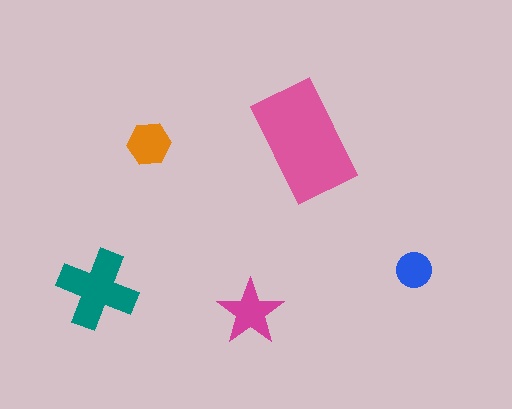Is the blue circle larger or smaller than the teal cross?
Smaller.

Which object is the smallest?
The blue circle.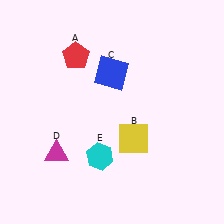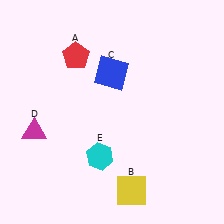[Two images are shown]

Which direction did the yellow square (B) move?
The yellow square (B) moved down.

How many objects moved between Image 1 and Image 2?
2 objects moved between the two images.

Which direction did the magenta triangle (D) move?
The magenta triangle (D) moved left.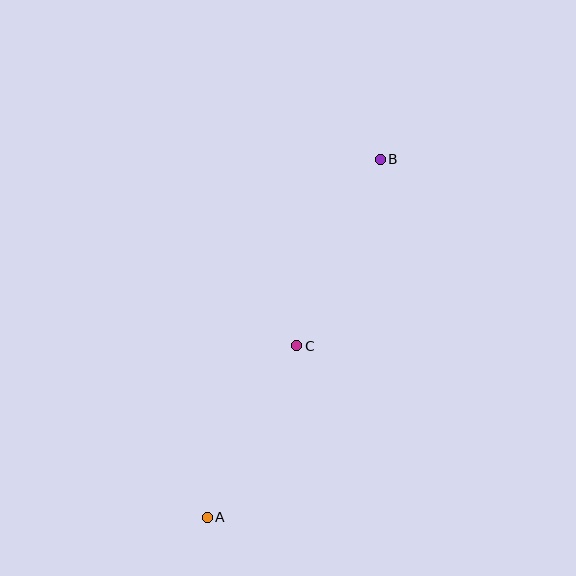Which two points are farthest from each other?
Points A and B are farthest from each other.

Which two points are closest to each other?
Points A and C are closest to each other.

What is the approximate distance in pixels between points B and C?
The distance between B and C is approximately 205 pixels.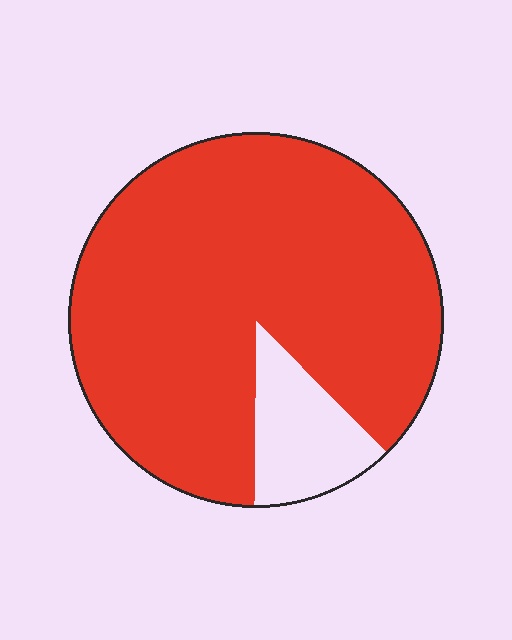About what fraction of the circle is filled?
About seven eighths (7/8).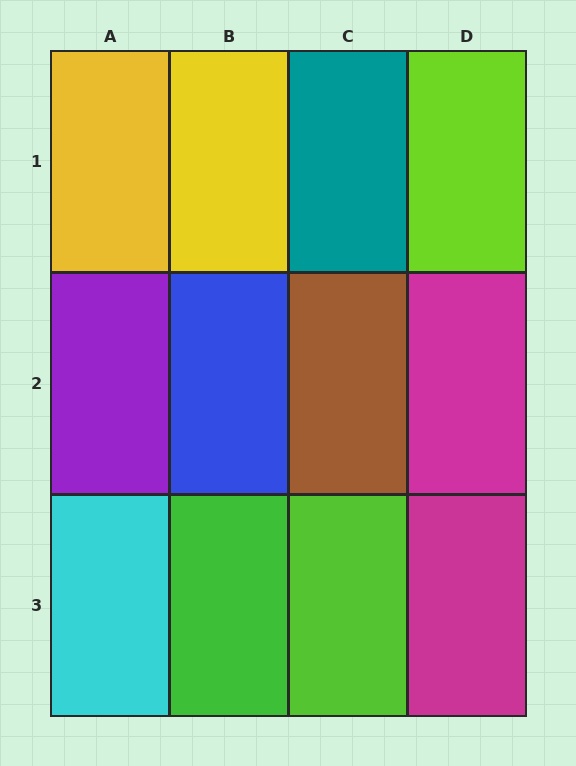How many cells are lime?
2 cells are lime.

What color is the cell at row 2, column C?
Brown.